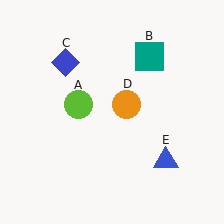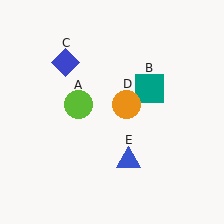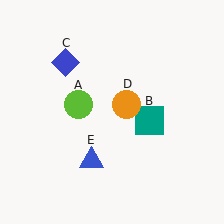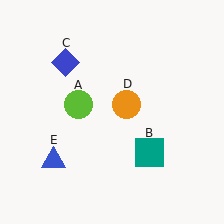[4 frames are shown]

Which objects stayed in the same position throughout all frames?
Lime circle (object A) and blue diamond (object C) and orange circle (object D) remained stationary.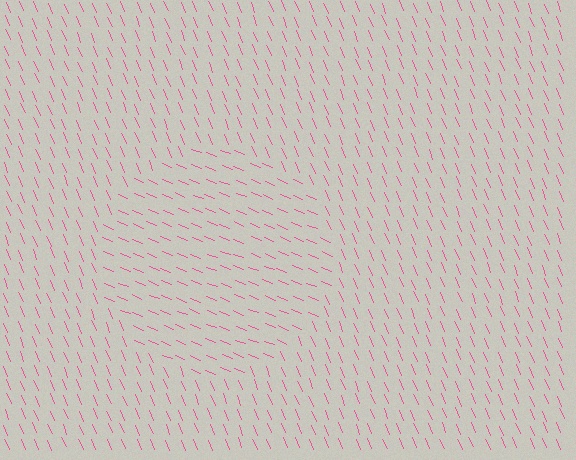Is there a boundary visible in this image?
Yes, there is a texture boundary formed by a change in line orientation.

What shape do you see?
I see a circle.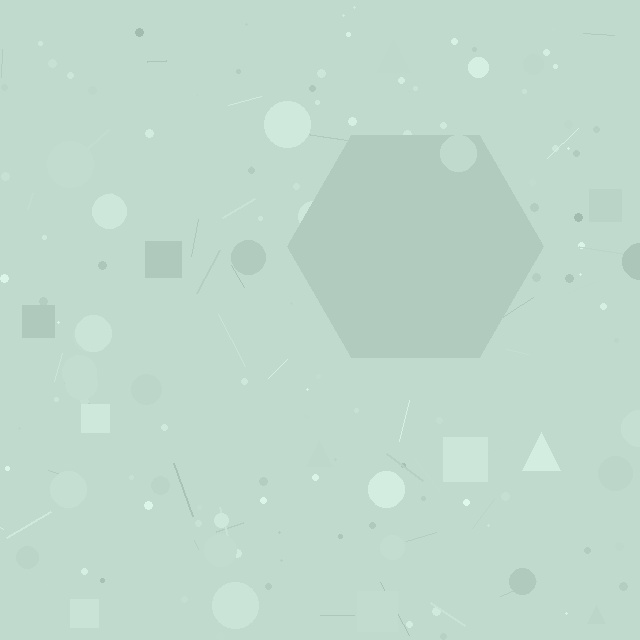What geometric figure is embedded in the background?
A hexagon is embedded in the background.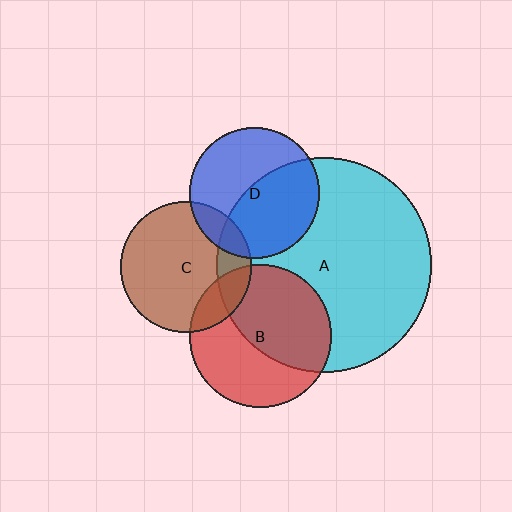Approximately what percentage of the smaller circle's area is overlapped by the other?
Approximately 50%.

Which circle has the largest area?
Circle A (cyan).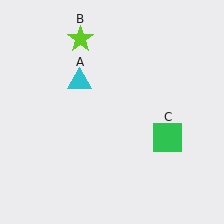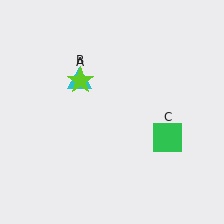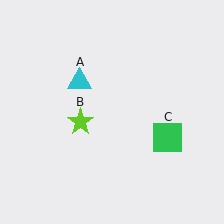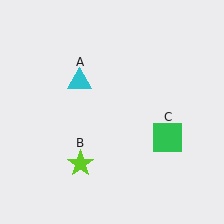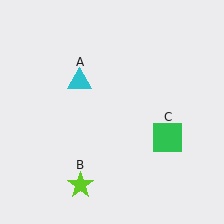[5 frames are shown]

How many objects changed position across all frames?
1 object changed position: lime star (object B).